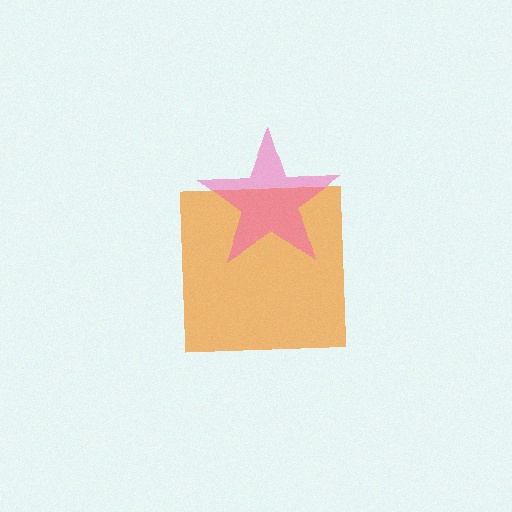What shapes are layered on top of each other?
The layered shapes are: an orange square, a pink star.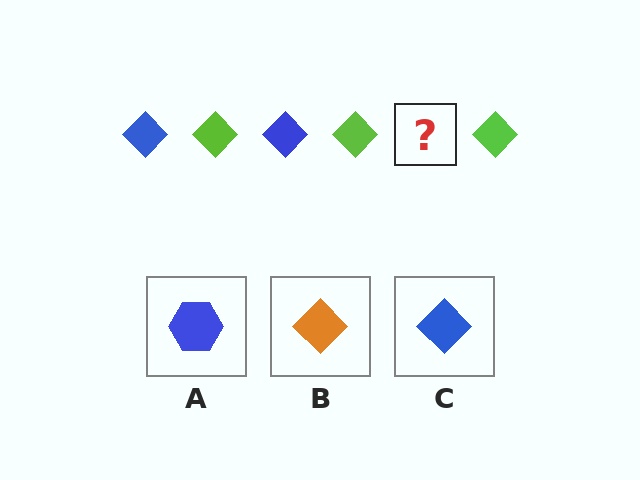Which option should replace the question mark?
Option C.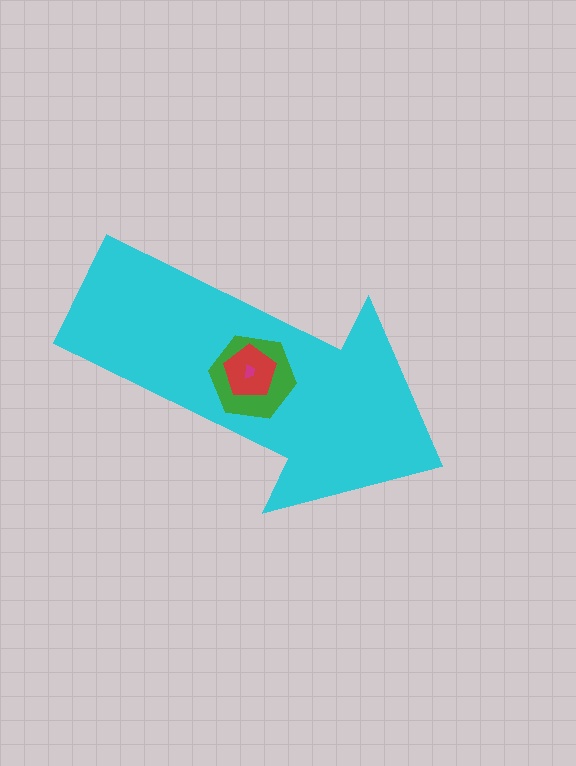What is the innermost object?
The magenta trapezoid.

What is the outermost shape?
The cyan arrow.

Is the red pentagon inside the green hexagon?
Yes.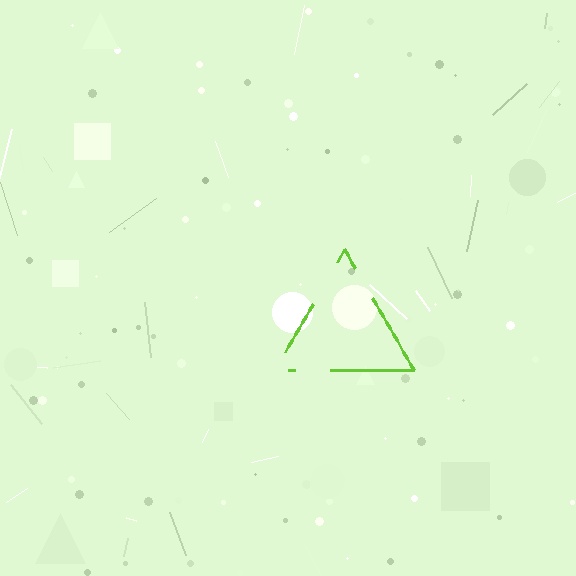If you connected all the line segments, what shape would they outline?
They would outline a triangle.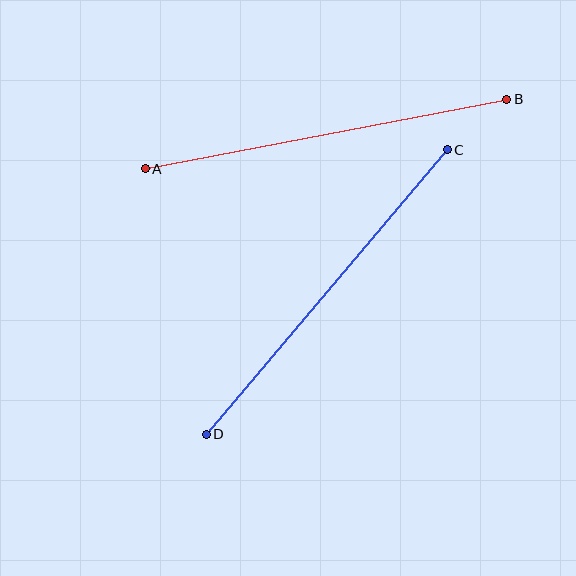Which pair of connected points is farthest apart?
Points C and D are farthest apart.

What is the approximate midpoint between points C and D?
The midpoint is at approximately (327, 292) pixels.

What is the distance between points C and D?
The distance is approximately 372 pixels.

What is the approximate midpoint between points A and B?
The midpoint is at approximately (326, 134) pixels.